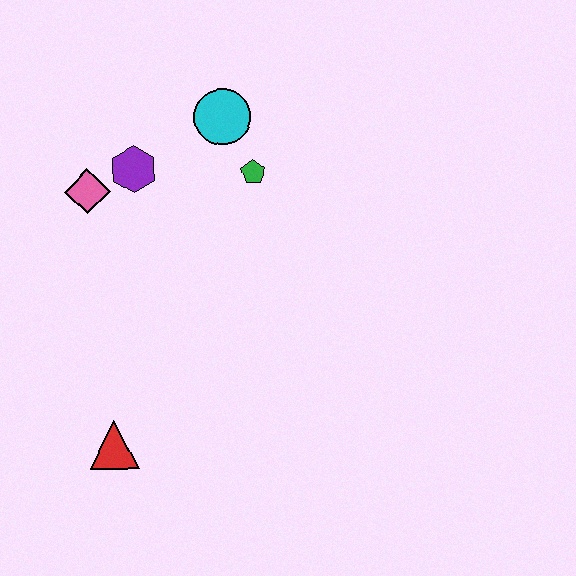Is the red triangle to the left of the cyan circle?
Yes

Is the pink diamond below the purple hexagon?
Yes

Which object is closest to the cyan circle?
The green pentagon is closest to the cyan circle.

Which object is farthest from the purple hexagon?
The red triangle is farthest from the purple hexagon.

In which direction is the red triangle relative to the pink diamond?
The red triangle is below the pink diamond.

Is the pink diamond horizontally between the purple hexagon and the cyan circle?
No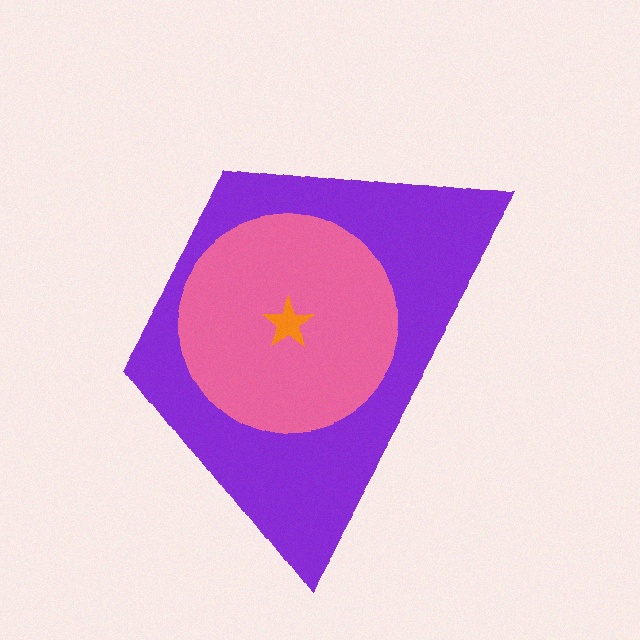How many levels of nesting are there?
3.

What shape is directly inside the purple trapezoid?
The pink circle.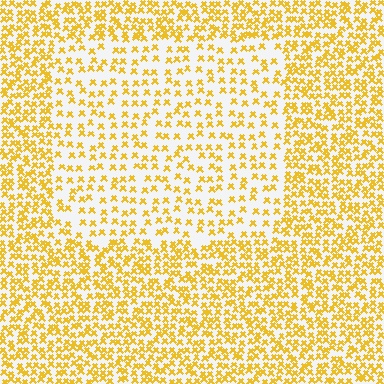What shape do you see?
I see a rectangle.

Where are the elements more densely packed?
The elements are more densely packed outside the rectangle boundary.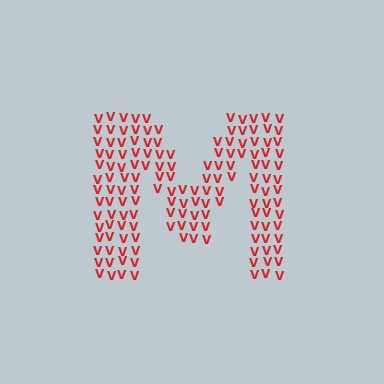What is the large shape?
The large shape is the letter M.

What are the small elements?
The small elements are letter V's.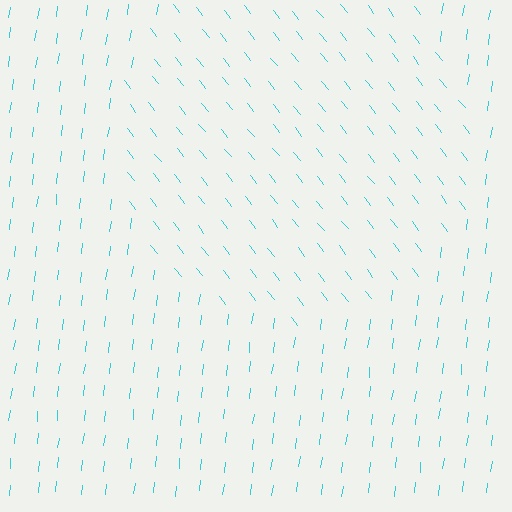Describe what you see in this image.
The image is filled with small cyan line segments. A circle region in the image has lines oriented differently from the surrounding lines, creating a visible texture boundary.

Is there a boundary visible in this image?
Yes, there is a texture boundary formed by a change in line orientation.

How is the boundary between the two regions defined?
The boundary is defined purely by a change in line orientation (approximately 45 degrees difference). All lines are the same color and thickness.